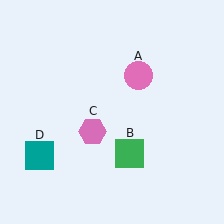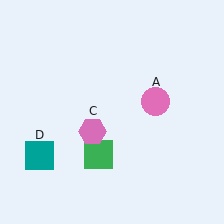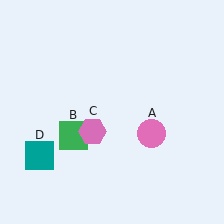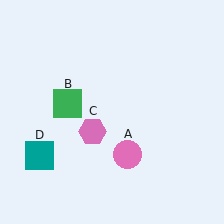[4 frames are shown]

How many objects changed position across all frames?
2 objects changed position: pink circle (object A), green square (object B).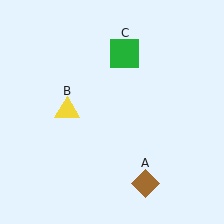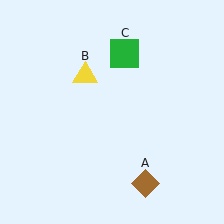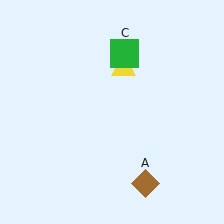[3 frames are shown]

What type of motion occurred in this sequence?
The yellow triangle (object B) rotated clockwise around the center of the scene.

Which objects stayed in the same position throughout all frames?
Brown diamond (object A) and green square (object C) remained stationary.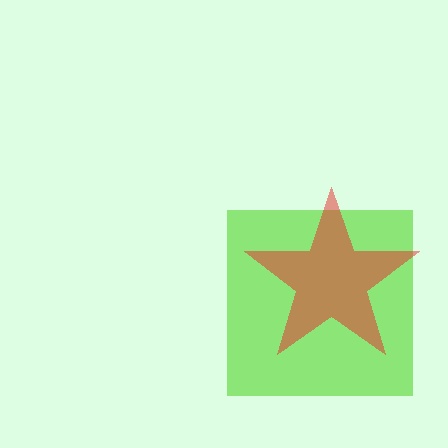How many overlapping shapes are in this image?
There are 2 overlapping shapes in the image.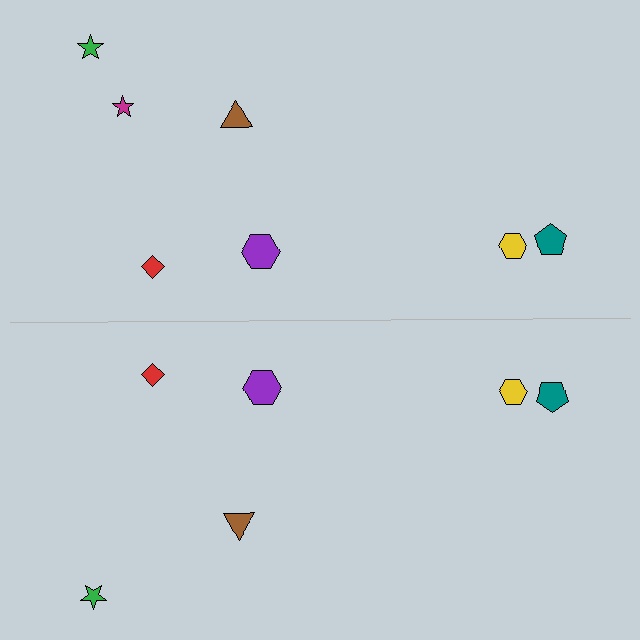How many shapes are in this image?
There are 13 shapes in this image.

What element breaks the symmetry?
A magenta star is missing from the bottom side.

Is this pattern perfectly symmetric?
No, the pattern is not perfectly symmetric. A magenta star is missing from the bottom side.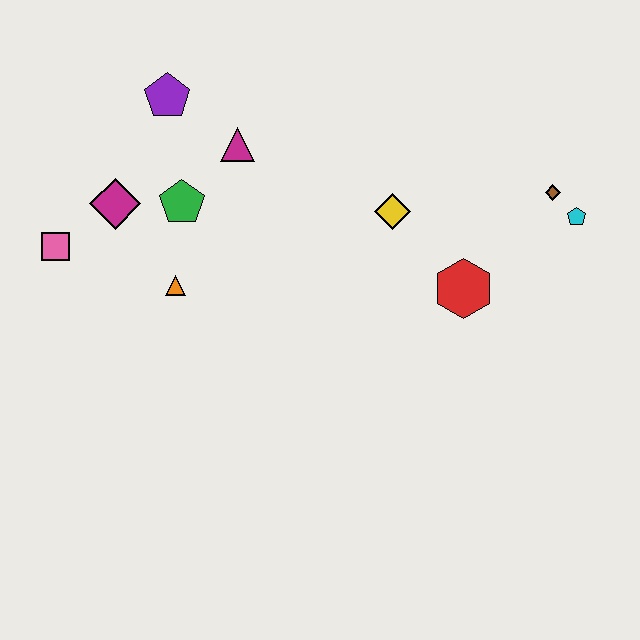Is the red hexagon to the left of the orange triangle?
No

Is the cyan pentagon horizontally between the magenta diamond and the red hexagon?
No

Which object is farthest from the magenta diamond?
The cyan pentagon is farthest from the magenta diamond.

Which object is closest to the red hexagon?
The yellow diamond is closest to the red hexagon.